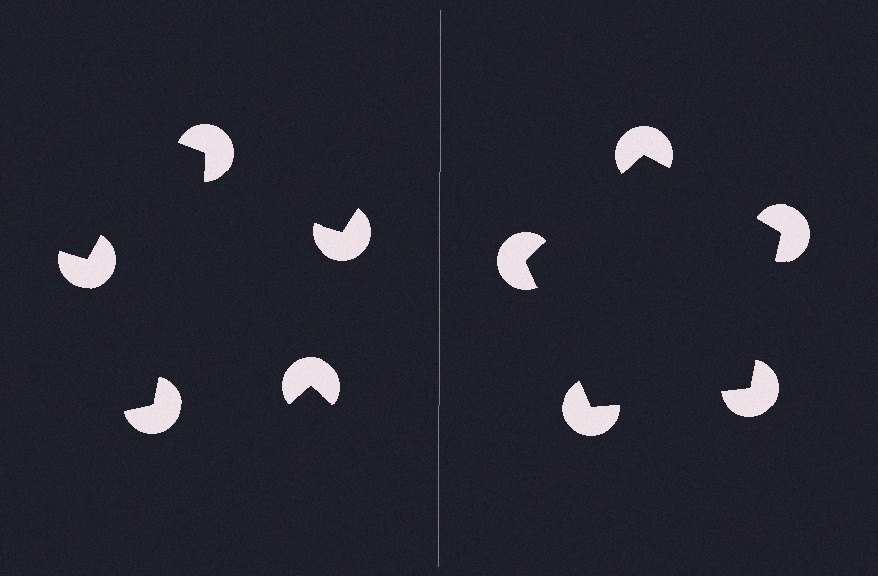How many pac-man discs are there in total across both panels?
10 — 5 on each side.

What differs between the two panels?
The pac-man discs are positioned identically on both sides; only the wedge orientations differ. On the right they align to a pentagon; on the left they are misaligned.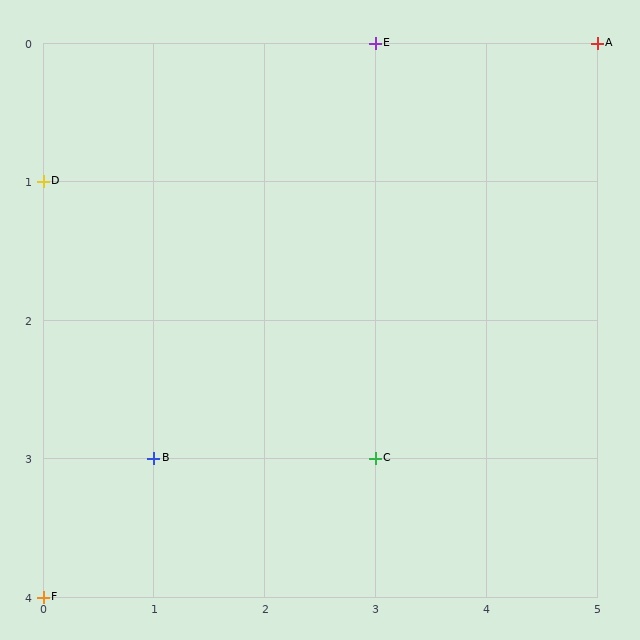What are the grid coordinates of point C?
Point C is at grid coordinates (3, 3).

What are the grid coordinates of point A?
Point A is at grid coordinates (5, 0).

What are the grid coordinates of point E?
Point E is at grid coordinates (3, 0).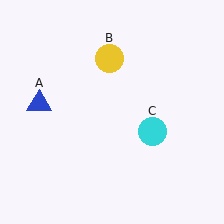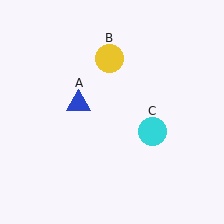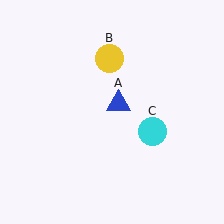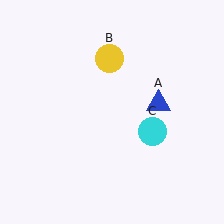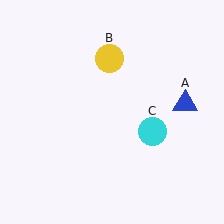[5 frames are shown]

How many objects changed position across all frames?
1 object changed position: blue triangle (object A).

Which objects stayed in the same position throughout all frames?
Yellow circle (object B) and cyan circle (object C) remained stationary.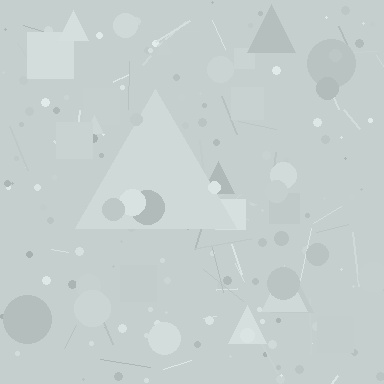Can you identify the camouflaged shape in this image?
The camouflaged shape is a triangle.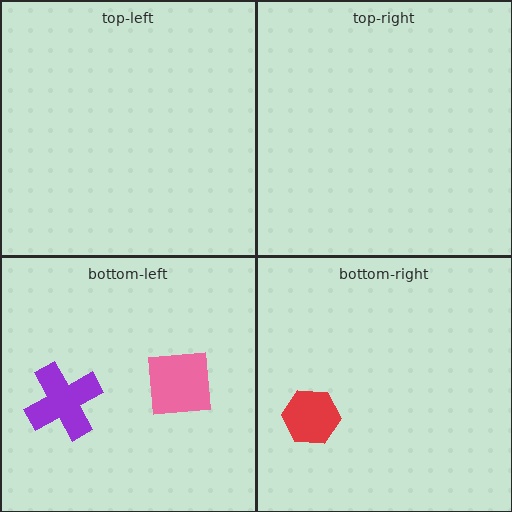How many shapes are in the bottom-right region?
1.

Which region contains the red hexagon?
The bottom-right region.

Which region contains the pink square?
The bottom-left region.